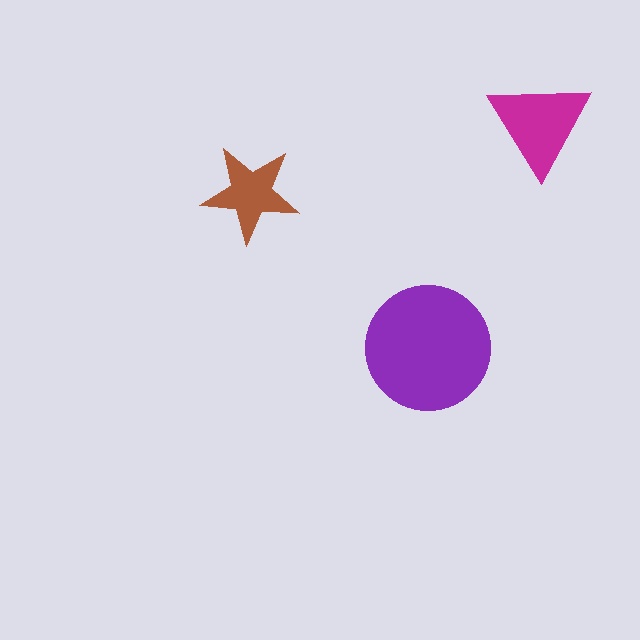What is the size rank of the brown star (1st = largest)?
3rd.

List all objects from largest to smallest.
The purple circle, the magenta triangle, the brown star.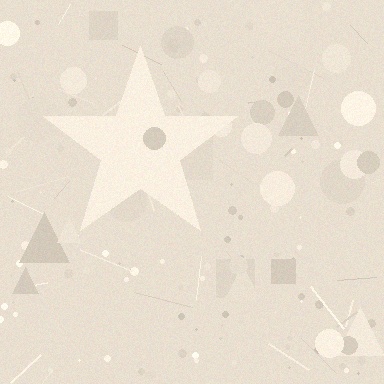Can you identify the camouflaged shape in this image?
The camouflaged shape is a star.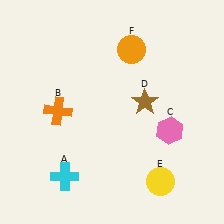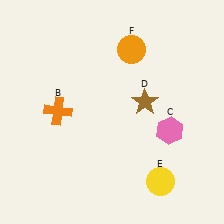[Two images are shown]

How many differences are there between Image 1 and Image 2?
There is 1 difference between the two images.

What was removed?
The cyan cross (A) was removed in Image 2.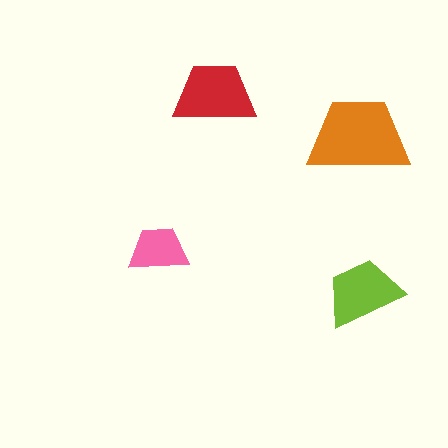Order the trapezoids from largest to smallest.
the orange one, the red one, the lime one, the pink one.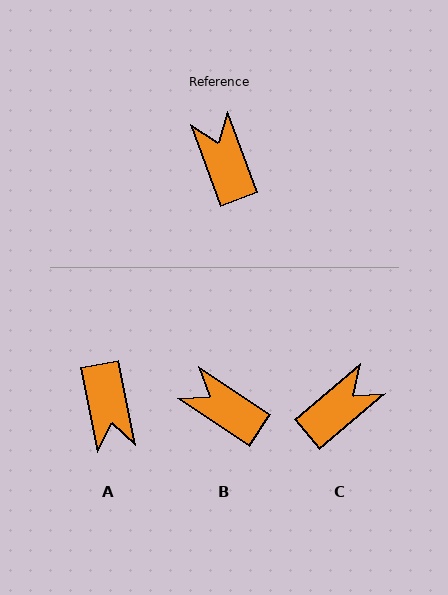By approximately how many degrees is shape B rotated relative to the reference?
Approximately 36 degrees counter-clockwise.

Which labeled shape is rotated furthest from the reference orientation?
A, about 171 degrees away.